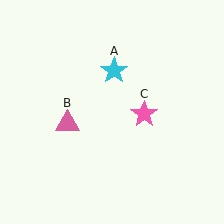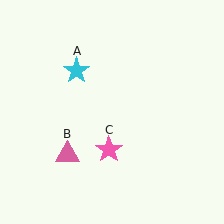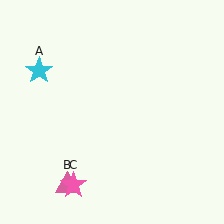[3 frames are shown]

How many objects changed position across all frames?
3 objects changed position: cyan star (object A), pink triangle (object B), pink star (object C).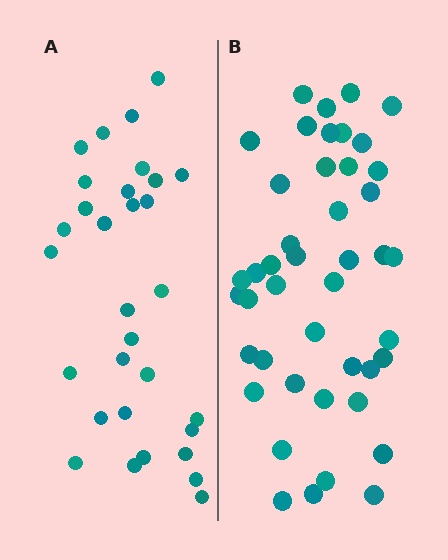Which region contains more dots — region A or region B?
Region B (the right region) has more dots.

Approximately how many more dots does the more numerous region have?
Region B has approximately 15 more dots than region A.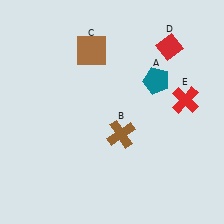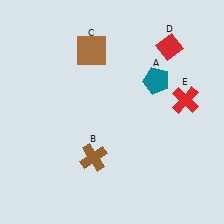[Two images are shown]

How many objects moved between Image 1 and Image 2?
1 object moved between the two images.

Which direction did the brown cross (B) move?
The brown cross (B) moved left.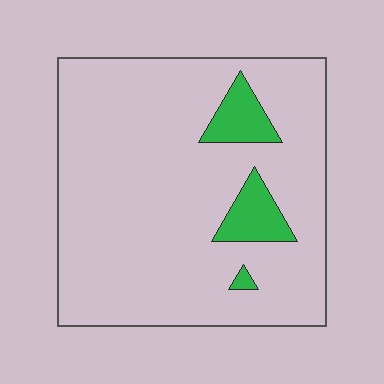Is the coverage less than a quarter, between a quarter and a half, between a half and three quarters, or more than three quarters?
Less than a quarter.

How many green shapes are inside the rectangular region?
3.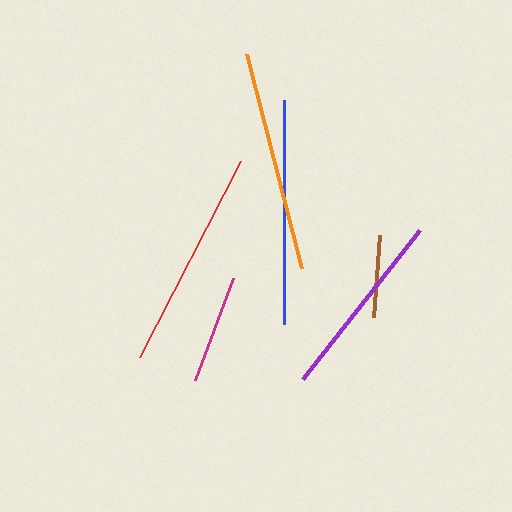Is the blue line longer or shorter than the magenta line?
The blue line is longer than the magenta line.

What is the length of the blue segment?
The blue segment is approximately 223 pixels long.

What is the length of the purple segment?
The purple segment is approximately 189 pixels long.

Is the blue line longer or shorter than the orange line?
The blue line is longer than the orange line.